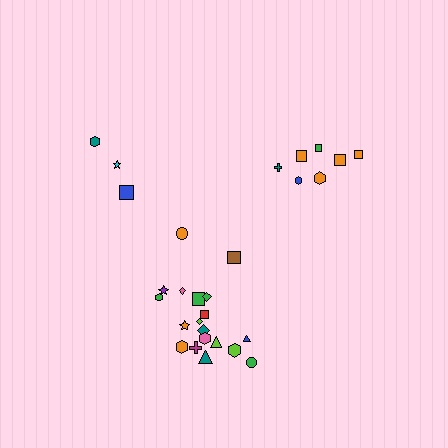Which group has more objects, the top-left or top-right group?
The top-right group.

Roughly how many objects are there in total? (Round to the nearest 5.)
Roughly 30 objects in total.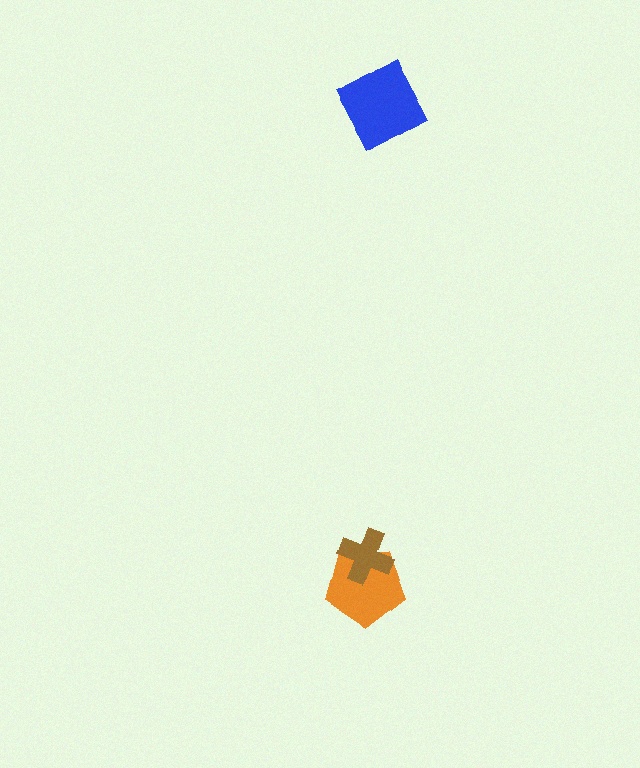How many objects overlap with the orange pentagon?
1 object overlaps with the orange pentagon.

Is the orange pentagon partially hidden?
Yes, it is partially covered by another shape.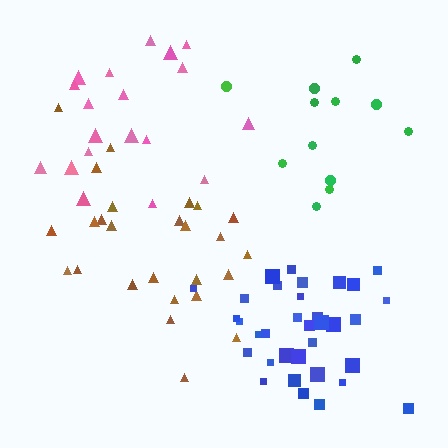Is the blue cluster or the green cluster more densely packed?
Blue.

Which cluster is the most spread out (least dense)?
Pink.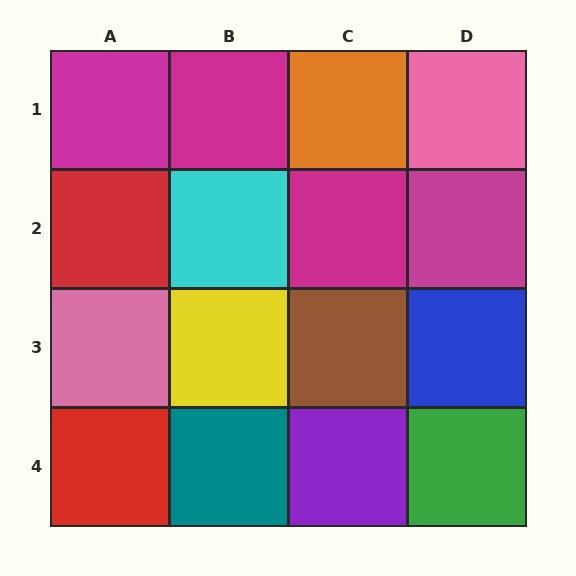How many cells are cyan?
1 cell is cyan.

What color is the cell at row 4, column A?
Red.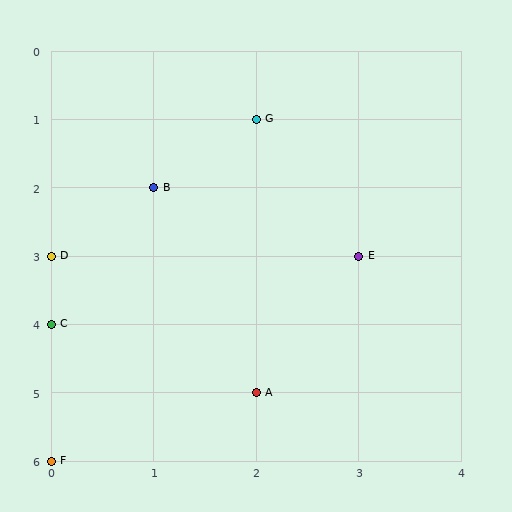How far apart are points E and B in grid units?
Points E and B are 2 columns and 1 row apart (about 2.2 grid units diagonally).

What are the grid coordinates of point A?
Point A is at grid coordinates (2, 5).